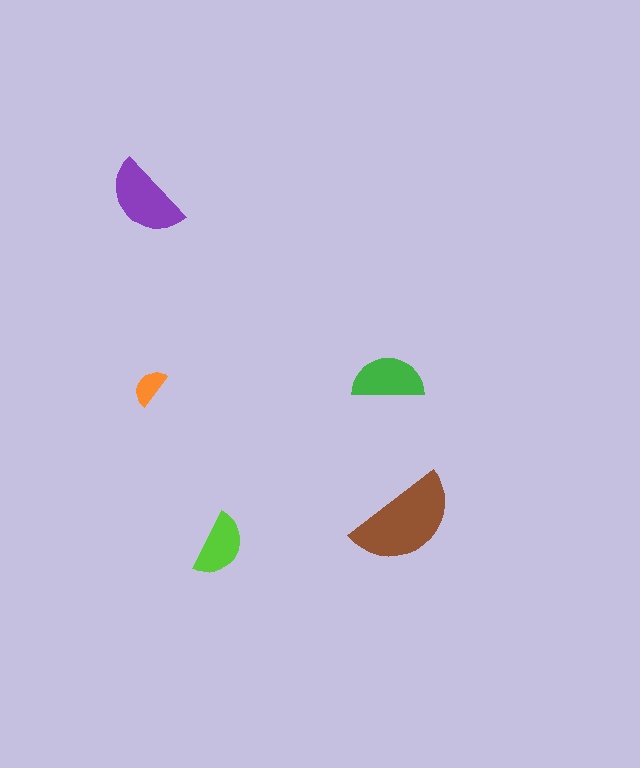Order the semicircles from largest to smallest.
the brown one, the purple one, the green one, the lime one, the orange one.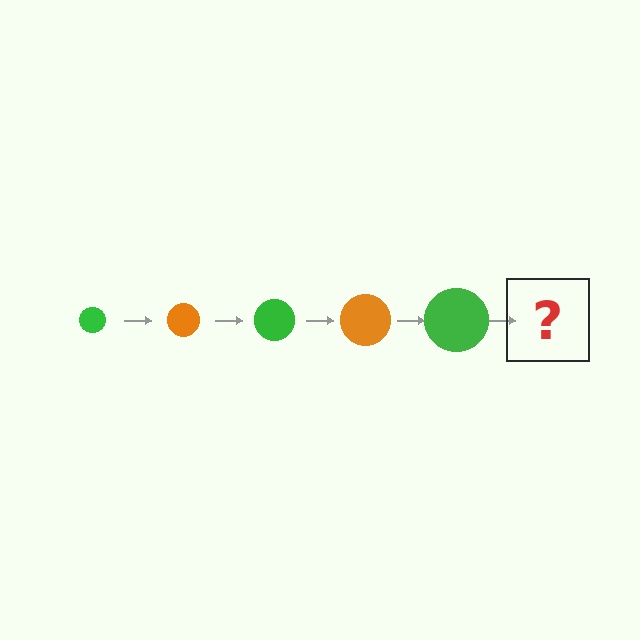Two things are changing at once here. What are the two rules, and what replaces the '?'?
The two rules are that the circle grows larger each step and the color cycles through green and orange. The '?' should be an orange circle, larger than the previous one.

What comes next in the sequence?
The next element should be an orange circle, larger than the previous one.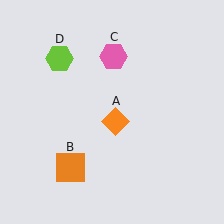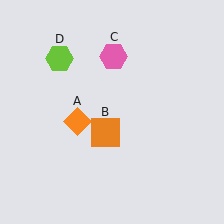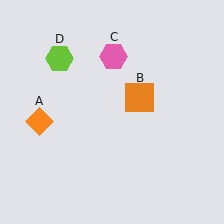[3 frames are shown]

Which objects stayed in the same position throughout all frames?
Pink hexagon (object C) and lime hexagon (object D) remained stationary.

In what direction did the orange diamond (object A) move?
The orange diamond (object A) moved left.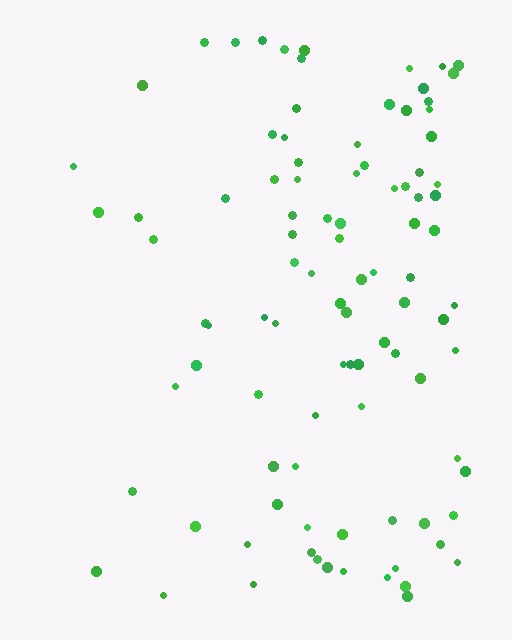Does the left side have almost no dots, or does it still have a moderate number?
Still a moderate number, just noticeably fewer than the right.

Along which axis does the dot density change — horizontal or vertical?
Horizontal.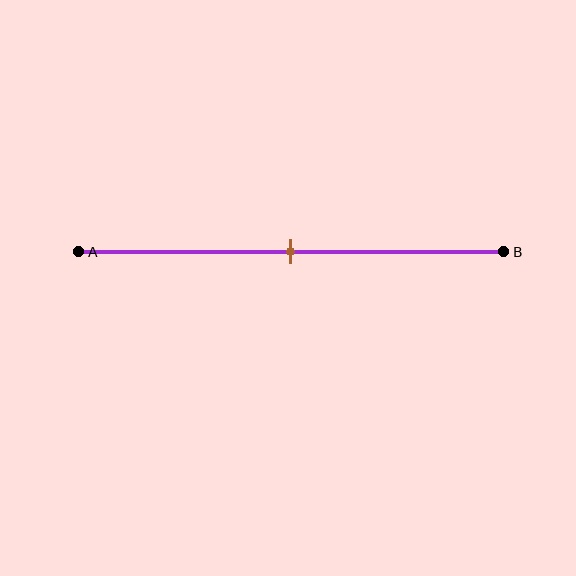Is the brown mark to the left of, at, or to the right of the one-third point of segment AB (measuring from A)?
The brown mark is to the right of the one-third point of segment AB.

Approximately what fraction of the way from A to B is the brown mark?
The brown mark is approximately 50% of the way from A to B.